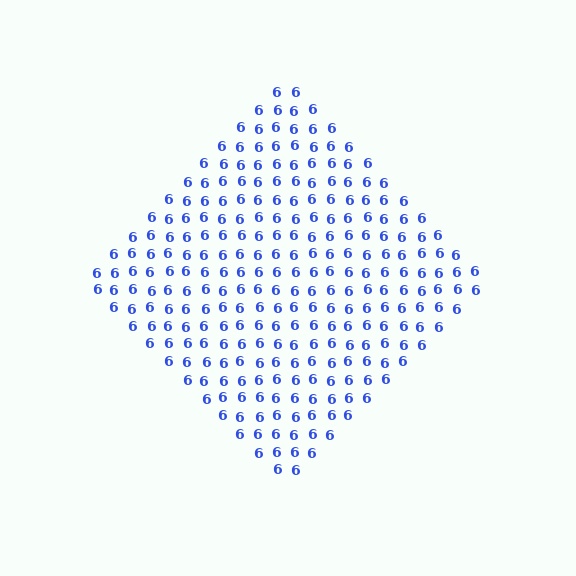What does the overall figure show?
The overall figure shows a diamond.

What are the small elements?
The small elements are digit 6's.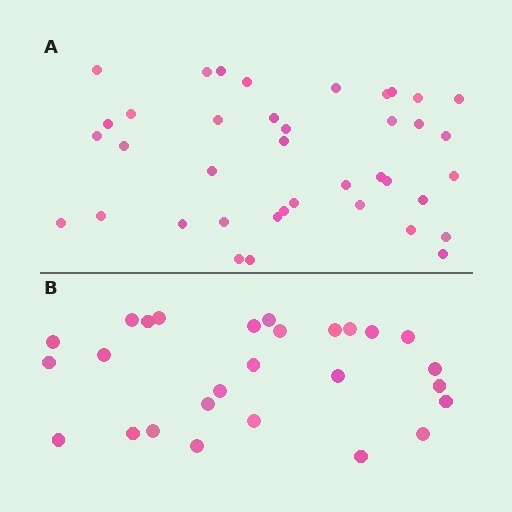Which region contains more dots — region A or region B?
Region A (the top region) has more dots.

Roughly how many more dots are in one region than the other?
Region A has roughly 12 or so more dots than region B.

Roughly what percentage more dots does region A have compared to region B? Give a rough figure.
About 45% more.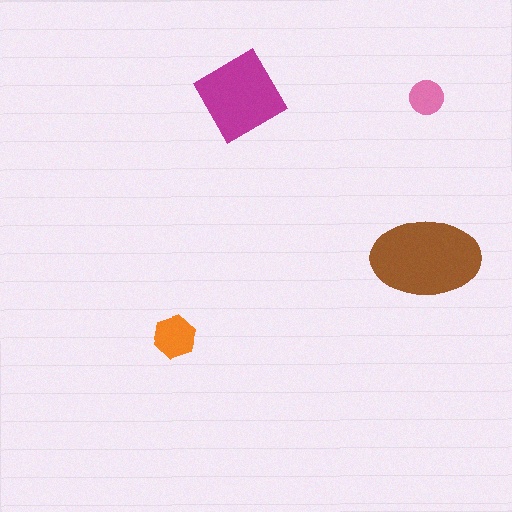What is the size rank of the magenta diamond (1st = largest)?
2nd.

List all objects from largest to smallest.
The brown ellipse, the magenta diamond, the orange hexagon, the pink circle.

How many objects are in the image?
There are 4 objects in the image.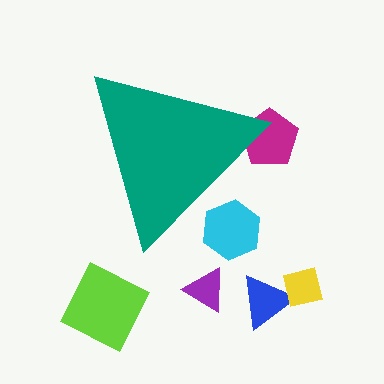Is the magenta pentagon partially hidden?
Yes, the magenta pentagon is partially hidden behind the teal triangle.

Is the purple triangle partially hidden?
No, the purple triangle is fully visible.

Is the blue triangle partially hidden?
No, the blue triangle is fully visible.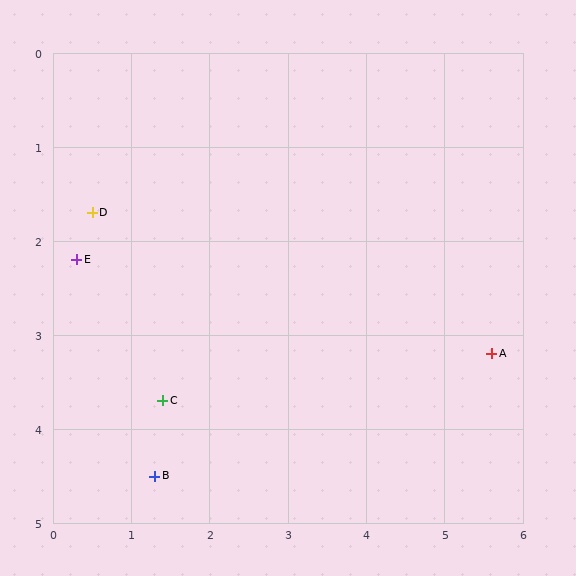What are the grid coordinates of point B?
Point B is at approximately (1.3, 4.5).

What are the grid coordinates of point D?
Point D is at approximately (0.5, 1.7).